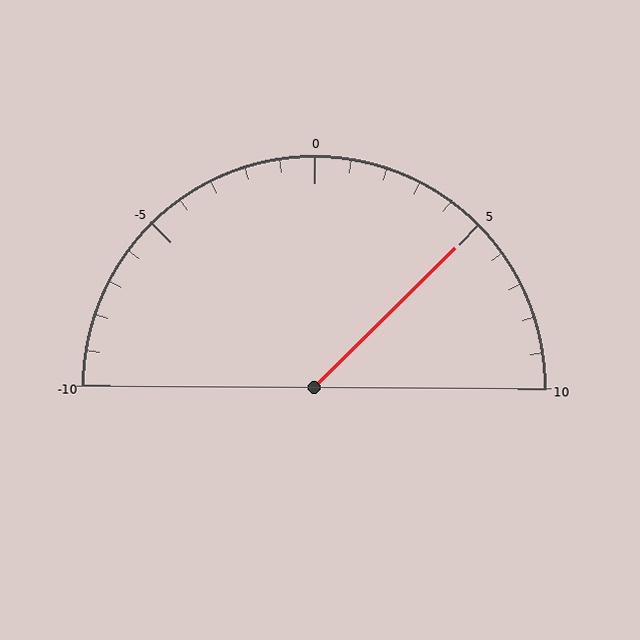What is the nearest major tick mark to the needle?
The nearest major tick mark is 5.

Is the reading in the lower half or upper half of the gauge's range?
The reading is in the upper half of the range (-10 to 10).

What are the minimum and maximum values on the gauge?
The gauge ranges from -10 to 10.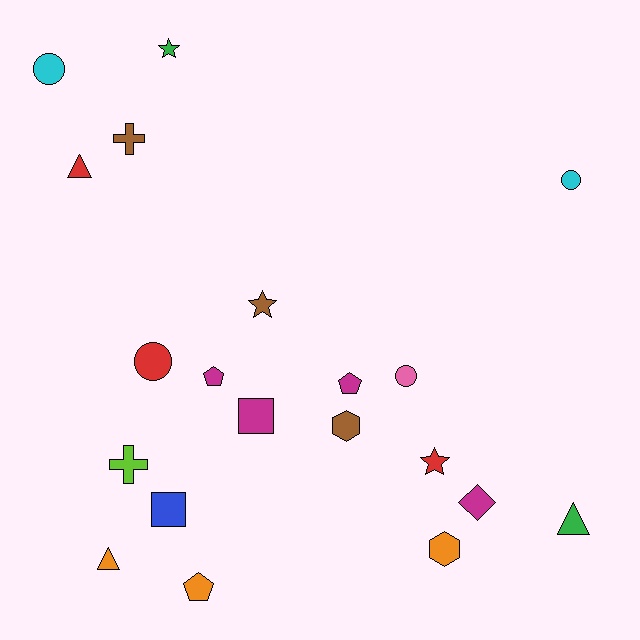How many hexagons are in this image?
There are 2 hexagons.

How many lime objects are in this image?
There is 1 lime object.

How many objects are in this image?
There are 20 objects.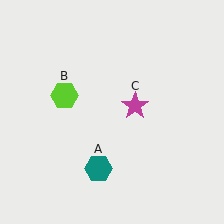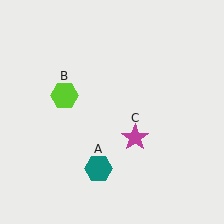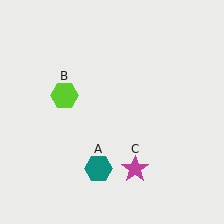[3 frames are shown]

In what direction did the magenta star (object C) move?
The magenta star (object C) moved down.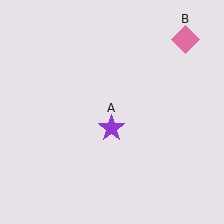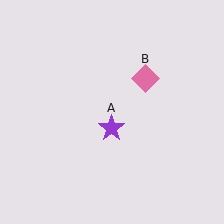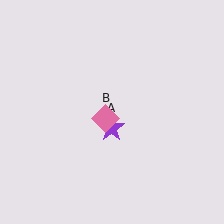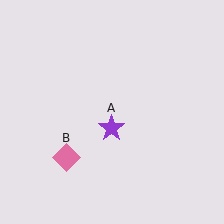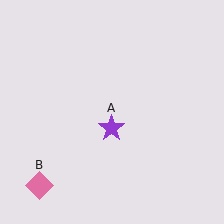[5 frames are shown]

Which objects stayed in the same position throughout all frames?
Purple star (object A) remained stationary.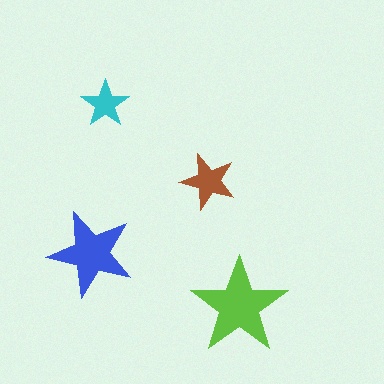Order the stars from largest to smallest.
the lime one, the blue one, the brown one, the cyan one.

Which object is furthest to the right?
The lime star is rightmost.